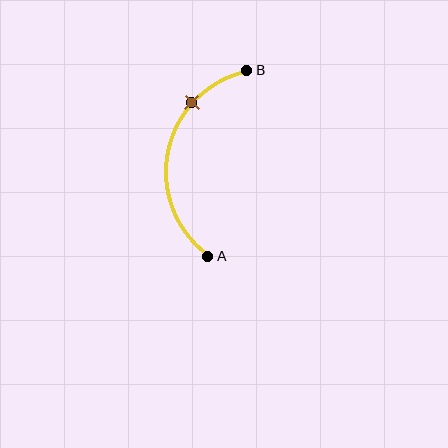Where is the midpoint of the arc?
The arc midpoint is the point on the curve farthest from the straight line joining A and B. It sits to the left of that line.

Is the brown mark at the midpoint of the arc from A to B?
No. The brown mark lies on the arc but is closer to endpoint B. The arc midpoint would be at the point on the curve equidistant along the arc from both A and B.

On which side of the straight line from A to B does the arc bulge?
The arc bulges to the left of the straight line connecting A and B.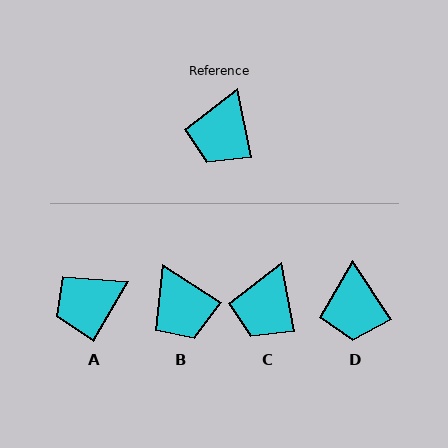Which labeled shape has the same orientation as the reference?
C.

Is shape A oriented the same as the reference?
No, it is off by about 41 degrees.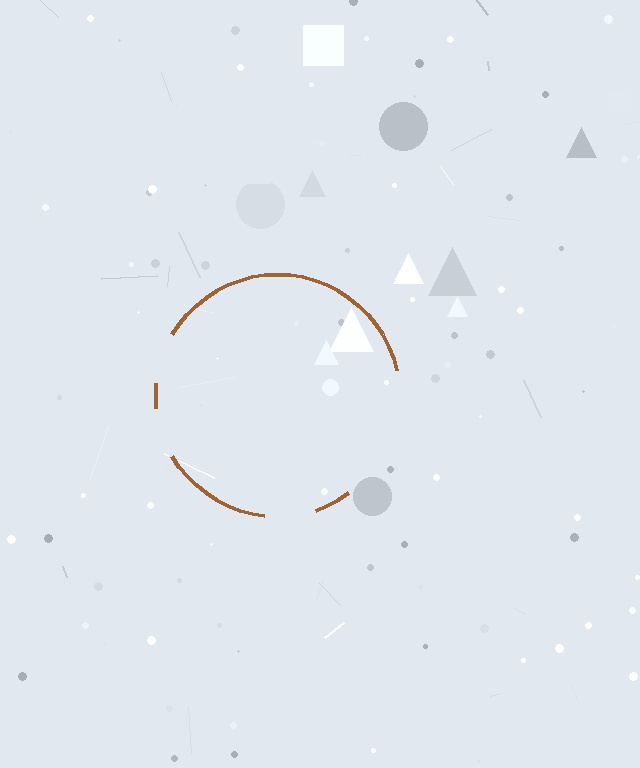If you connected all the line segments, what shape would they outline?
They would outline a circle.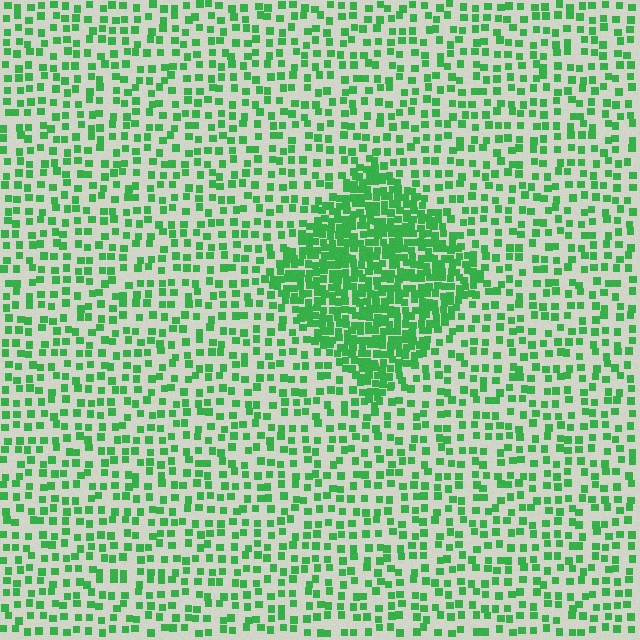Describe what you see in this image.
The image contains small green elements arranged at two different densities. A diamond-shaped region is visible where the elements are more densely packed than the surrounding area.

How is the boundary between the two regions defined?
The boundary is defined by a change in element density (approximately 2.6x ratio). All elements are the same color, size, and shape.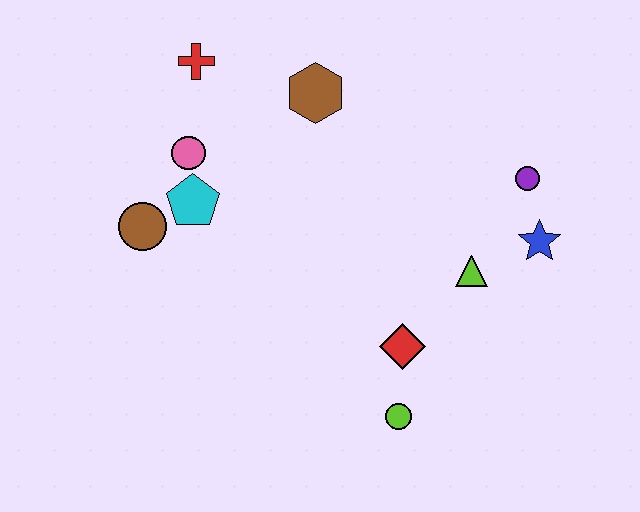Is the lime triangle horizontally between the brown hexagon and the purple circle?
Yes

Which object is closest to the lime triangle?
The blue star is closest to the lime triangle.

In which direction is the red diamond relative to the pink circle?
The red diamond is to the right of the pink circle.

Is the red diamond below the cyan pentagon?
Yes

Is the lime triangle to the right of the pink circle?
Yes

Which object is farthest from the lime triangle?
The red cross is farthest from the lime triangle.